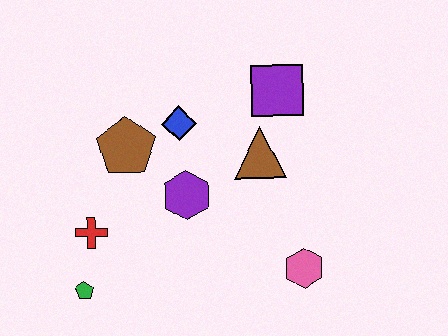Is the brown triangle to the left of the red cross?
No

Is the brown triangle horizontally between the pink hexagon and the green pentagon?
Yes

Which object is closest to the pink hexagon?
The brown triangle is closest to the pink hexagon.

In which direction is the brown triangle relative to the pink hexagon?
The brown triangle is above the pink hexagon.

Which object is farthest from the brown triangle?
The green pentagon is farthest from the brown triangle.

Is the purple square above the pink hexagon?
Yes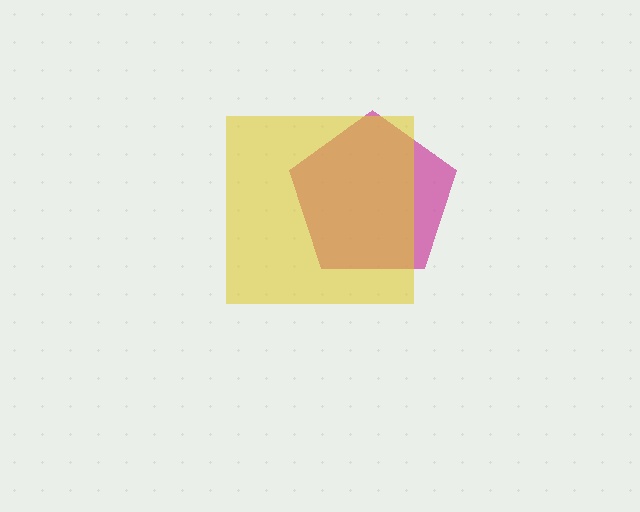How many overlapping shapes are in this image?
There are 2 overlapping shapes in the image.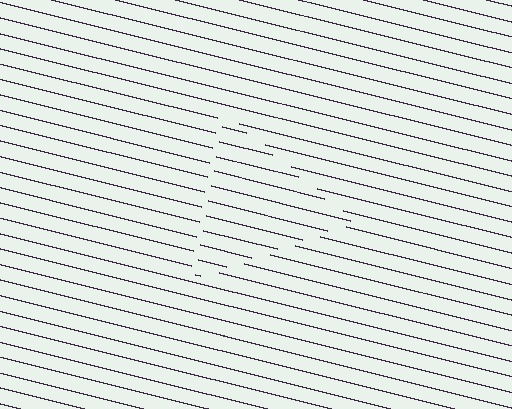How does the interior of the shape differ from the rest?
The interior of the shape contains the same grating, shifted by half a period — the contour is defined by the phase discontinuity where line-ends from the inner and outer gratings abut.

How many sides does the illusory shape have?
3 sides — the line-ends trace a triangle.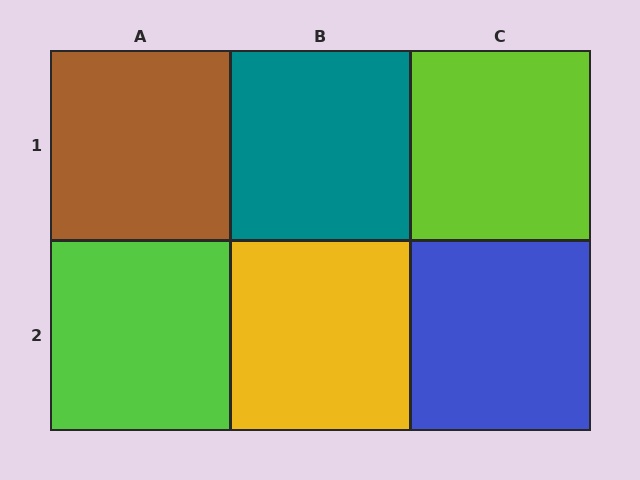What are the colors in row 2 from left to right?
Lime, yellow, blue.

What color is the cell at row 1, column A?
Brown.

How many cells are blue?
1 cell is blue.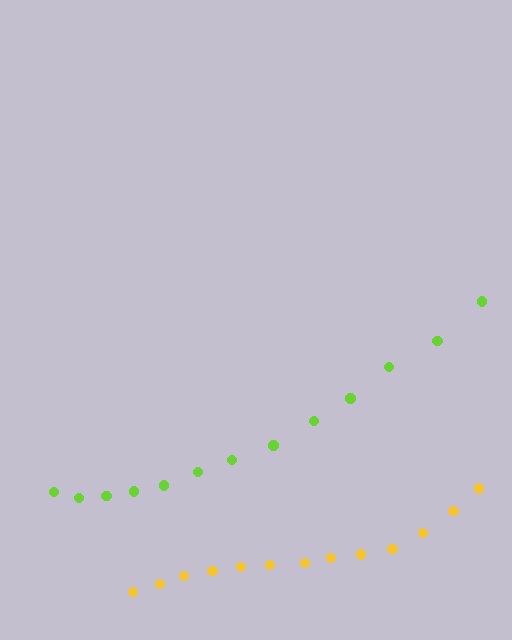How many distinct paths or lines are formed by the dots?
There are 2 distinct paths.